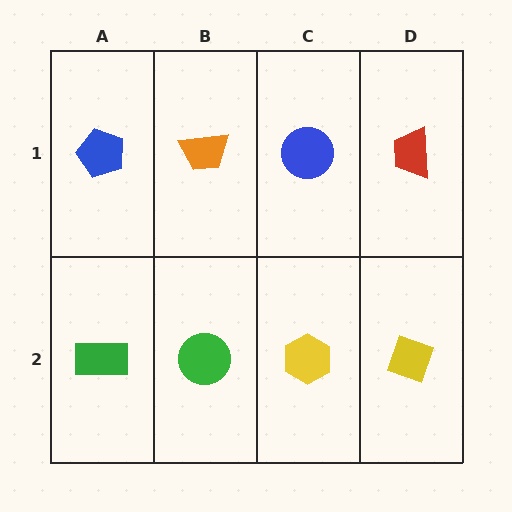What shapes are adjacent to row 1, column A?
A green rectangle (row 2, column A), an orange trapezoid (row 1, column B).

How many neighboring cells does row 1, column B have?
3.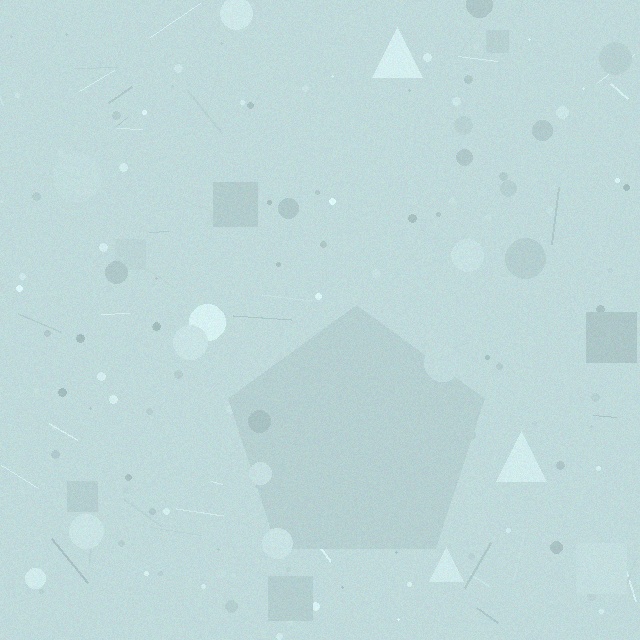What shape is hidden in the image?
A pentagon is hidden in the image.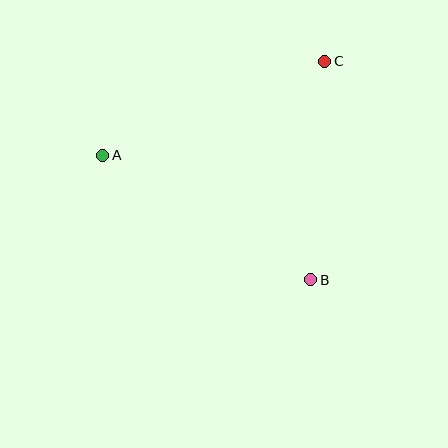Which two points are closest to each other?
Points B and C are closest to each other.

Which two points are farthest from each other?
Points A and B are farthest from each other.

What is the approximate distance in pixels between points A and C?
The distance between A and C is approximately 241 pixels.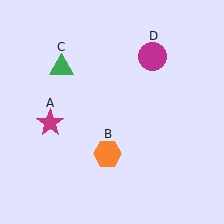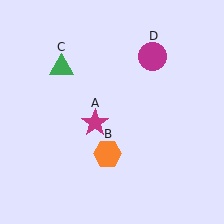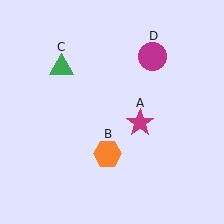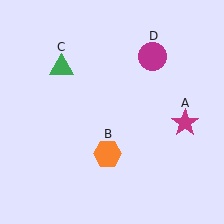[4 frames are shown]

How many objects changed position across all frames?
1 object changed position: magenta star (object A).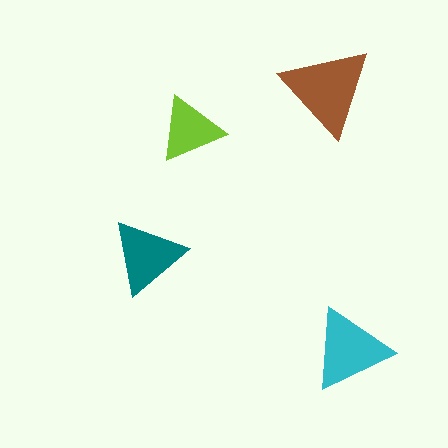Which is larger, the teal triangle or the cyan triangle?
The cyan one.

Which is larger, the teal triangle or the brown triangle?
The brown one.